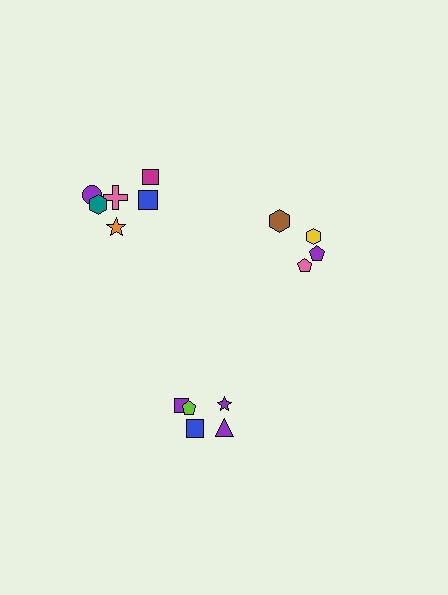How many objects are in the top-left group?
There are 6 objects.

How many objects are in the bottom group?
There are 5 objects.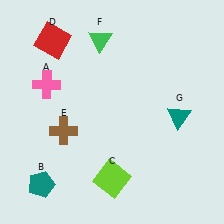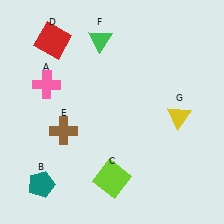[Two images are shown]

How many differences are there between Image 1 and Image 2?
There is 1 difference between the two images.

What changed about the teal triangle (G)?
In Image 1, G is teal. In Image 2, it changed to yellow.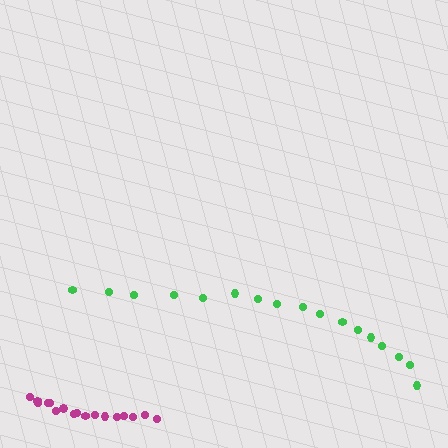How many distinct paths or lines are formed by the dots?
There are 2 distinct paths.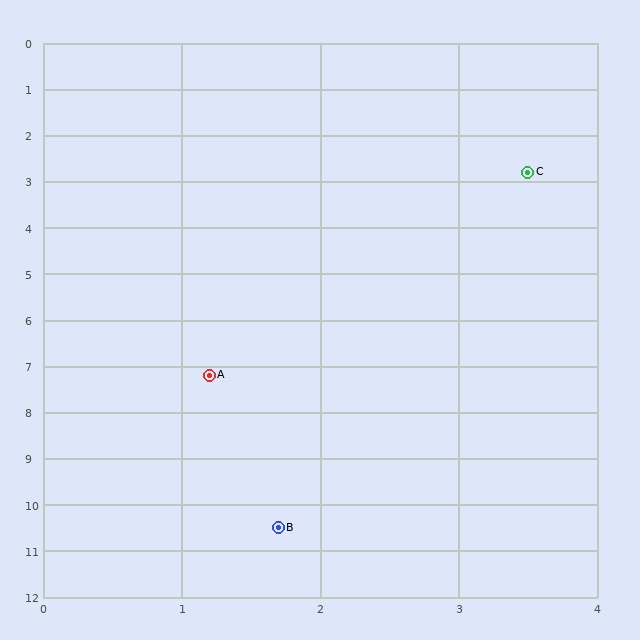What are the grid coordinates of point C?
Point C is at approximately (3.5, 2.8).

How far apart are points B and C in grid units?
Points B and C are about 7.9 grid units apart.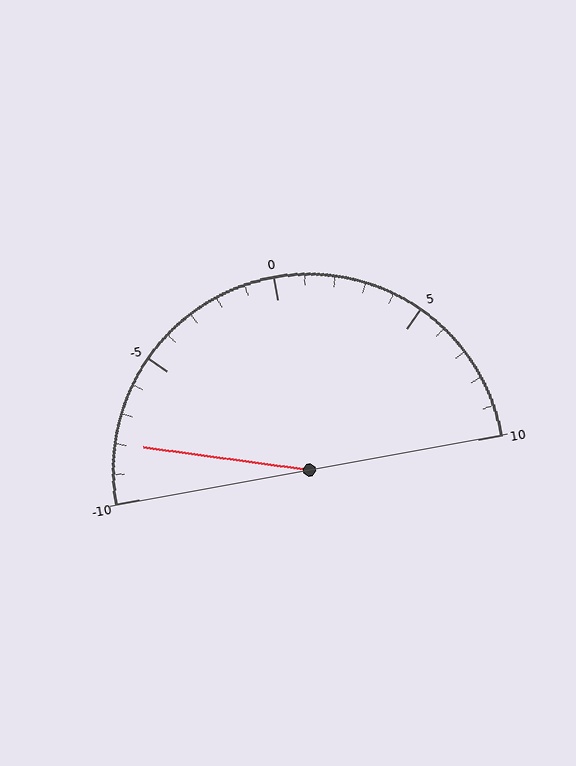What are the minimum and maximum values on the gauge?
The gauge ranges from -10 to 10.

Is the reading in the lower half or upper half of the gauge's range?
The reading is in the lower half of the range (-10 to 10).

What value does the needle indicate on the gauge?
The needle indicates approximately -8.